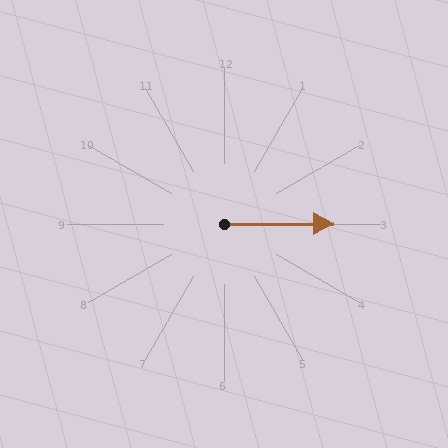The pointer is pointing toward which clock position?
Roughly 3 o'clock.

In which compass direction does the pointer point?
East.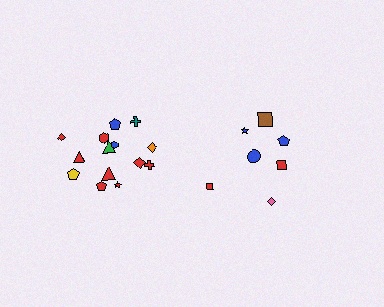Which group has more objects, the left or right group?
The left group.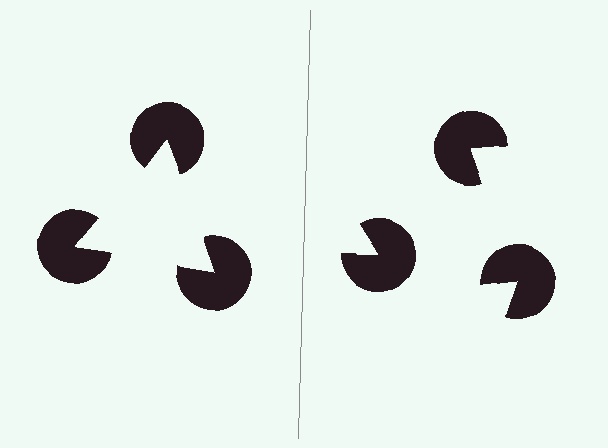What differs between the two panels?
The pac-man discs are positioned identically on both sides; only the wedge orientations differ. On the left they align to a triangle; on the right they are misaligned.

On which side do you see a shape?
An illusory triangle appears on the left side. On the right side the wedge cuts are rotated, so no coherent shape forms.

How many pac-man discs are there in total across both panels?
6 — 3 on each side.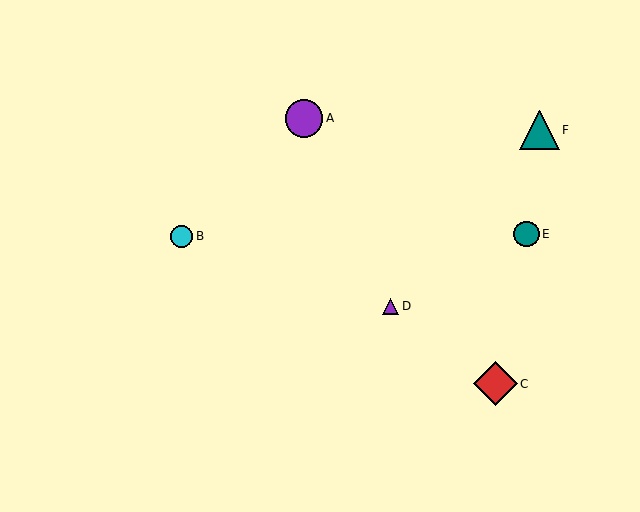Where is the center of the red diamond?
The center of the red diamond is at (495, 384).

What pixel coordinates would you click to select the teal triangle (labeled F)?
Click at (539, 130) to select the teal triangle F.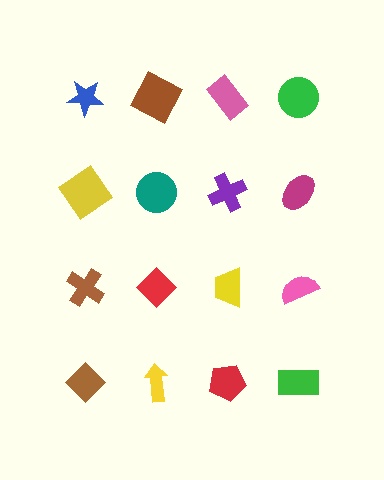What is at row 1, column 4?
A green circle.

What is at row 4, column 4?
A green rectangle.